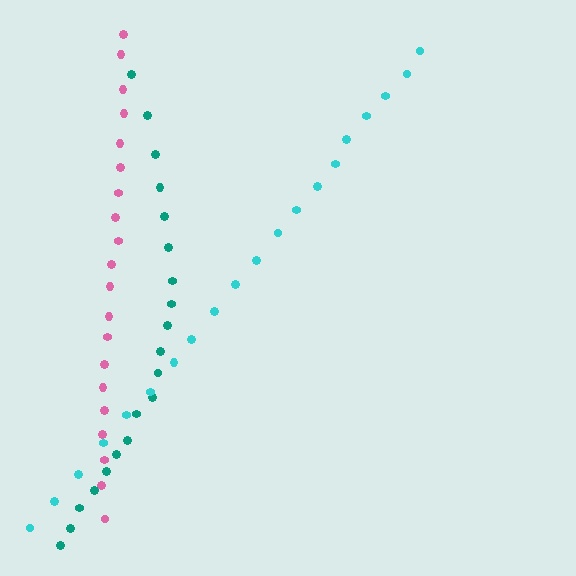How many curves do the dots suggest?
There are 3 distinct paths.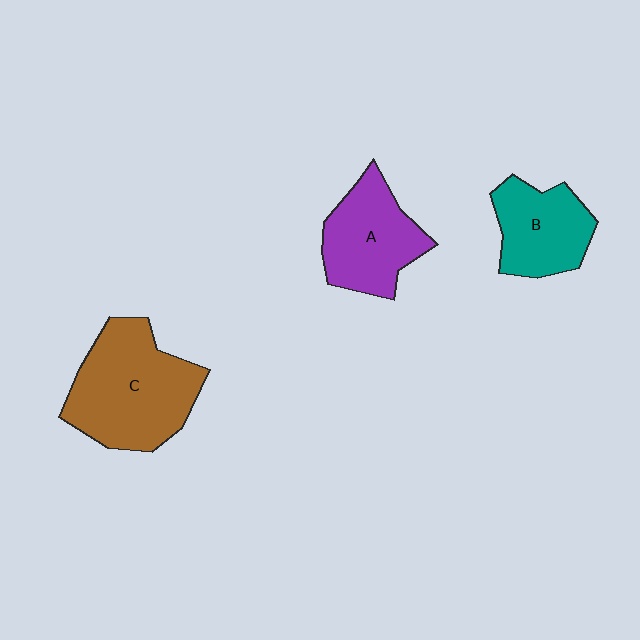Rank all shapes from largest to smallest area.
From largest to smallest: C (brown), A (purple), B (teal).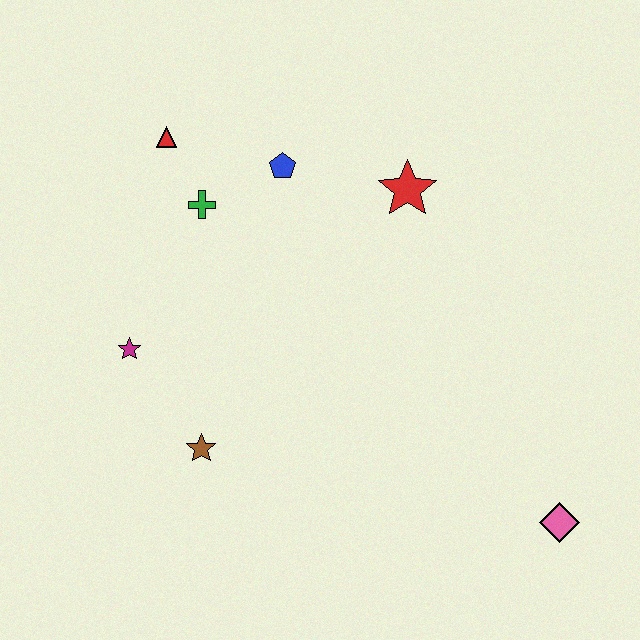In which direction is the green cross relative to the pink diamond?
The green cross is to the left of the pink diamond.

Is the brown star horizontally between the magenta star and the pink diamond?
Yes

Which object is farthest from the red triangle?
The pink diamond is farthest from the red triangle.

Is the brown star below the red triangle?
Yes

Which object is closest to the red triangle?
The green cross is closest to the red triangle.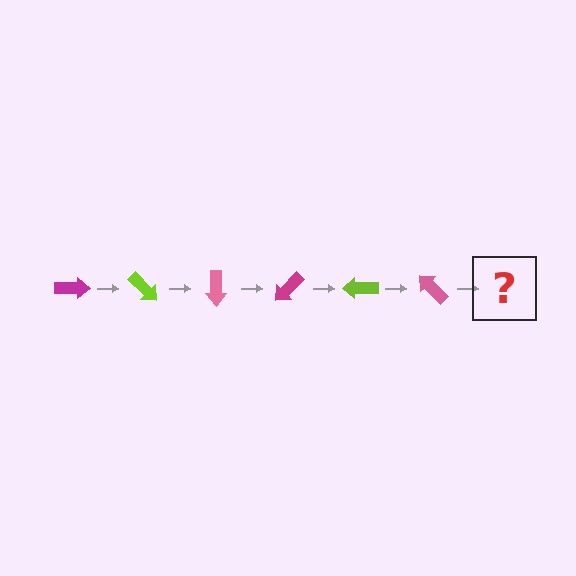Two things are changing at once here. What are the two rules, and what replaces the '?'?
The two rules are that it rotates 45 degrees each step and the color cycles through magenta, lime, and pink. The '?' should be a magenta arrow, rotated 270 degrees from the start.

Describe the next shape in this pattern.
It should be a magenta arrow, rotated 270 degrees from the start.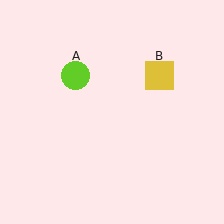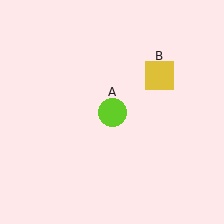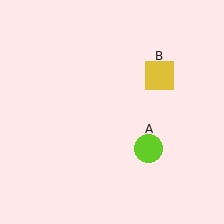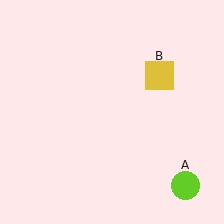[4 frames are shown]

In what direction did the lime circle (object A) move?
The lime circle (object A) moved down and to the right.